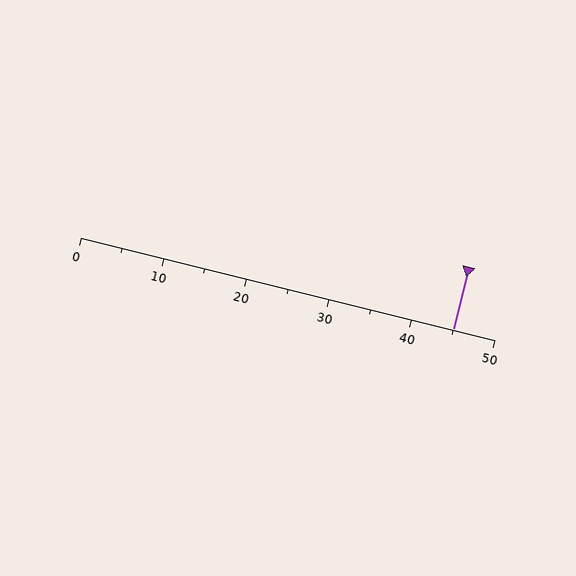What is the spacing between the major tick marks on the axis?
The major ticks are spaced 10 apart.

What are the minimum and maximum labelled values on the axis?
The axis runs from 0 to 50.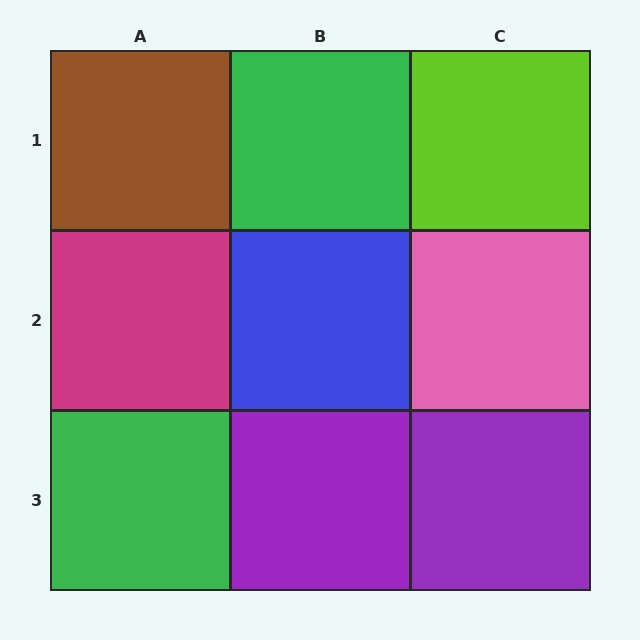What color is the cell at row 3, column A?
Green.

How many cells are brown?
1 cell is brown.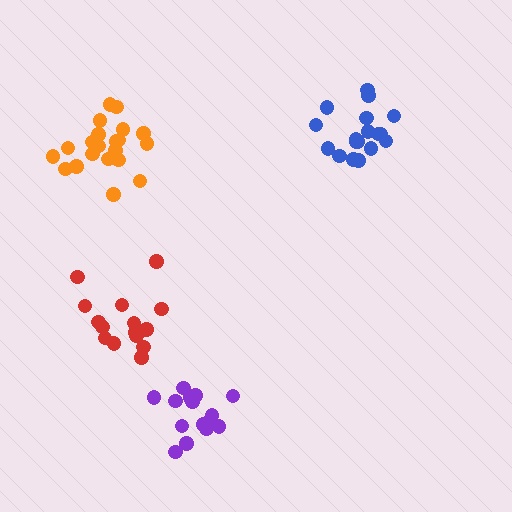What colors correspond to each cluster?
The clusters are colored: orange, blue, red, purple.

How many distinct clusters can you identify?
There are 4 distinct clusters.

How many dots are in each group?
Group 1: 21 dots, Group 2: 19 dots, Group 3: 15 dots, Group 4: 15 dots (70 total).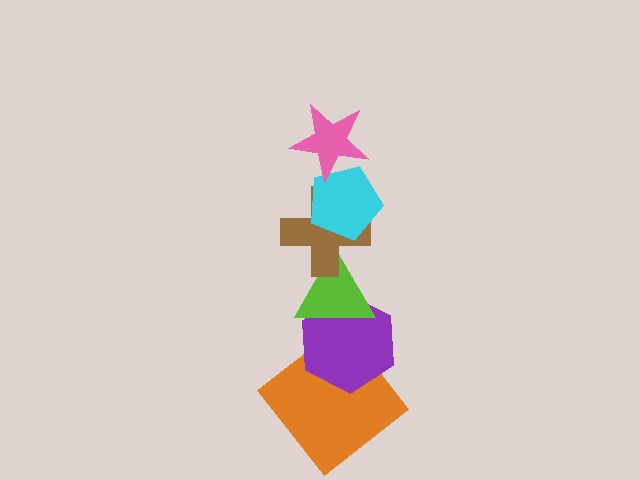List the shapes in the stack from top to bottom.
From top to bottom: the pink star, the cyan pentagon, the brown cross, the lime triangle, the purple hexagon, the orange diamond.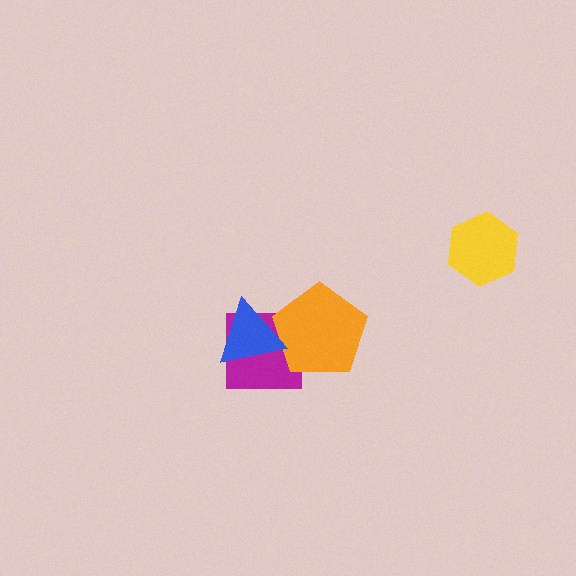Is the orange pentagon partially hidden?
Yes, it is partially covered by another shape.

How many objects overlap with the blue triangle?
2 objects overlap with the blue triangle.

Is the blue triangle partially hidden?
No, no other shape covers it.